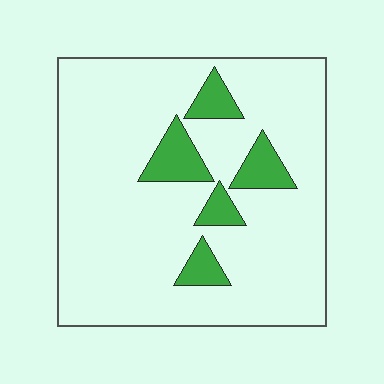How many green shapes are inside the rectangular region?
5.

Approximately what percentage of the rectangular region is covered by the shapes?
Approximately 15%.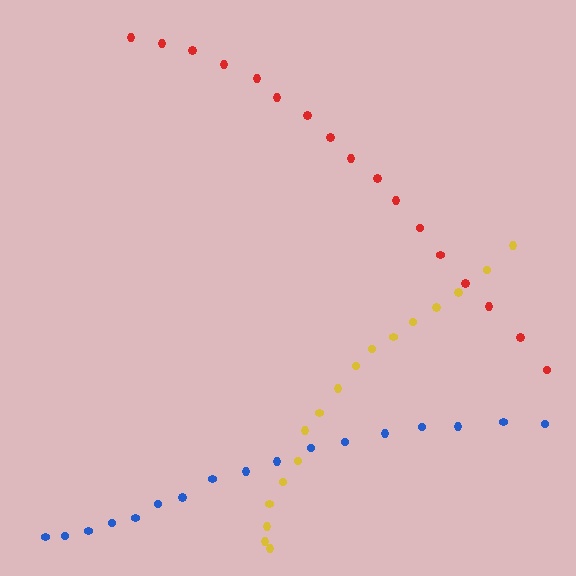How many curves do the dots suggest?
There are 3 distinct paths.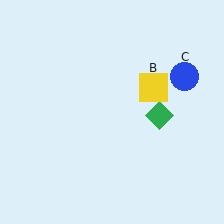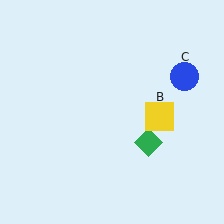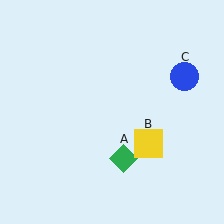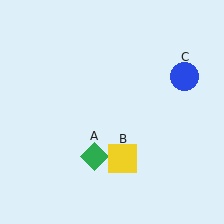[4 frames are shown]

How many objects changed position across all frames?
2 objects changed position: green diamond (object A), yellow square (object B).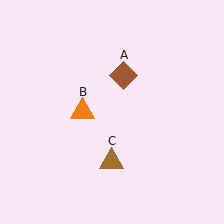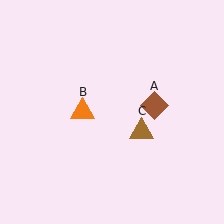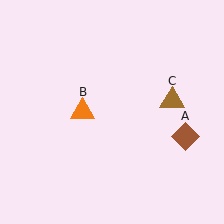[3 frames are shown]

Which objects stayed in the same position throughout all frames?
Orange triangle (object B) remained stationary.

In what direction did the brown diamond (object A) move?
The brown diamond (object A) moved down and to the right.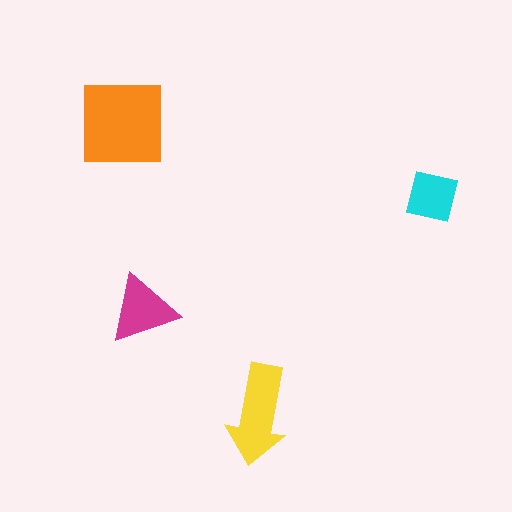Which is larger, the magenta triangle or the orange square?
The orange square.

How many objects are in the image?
There are 4 objects in the image.